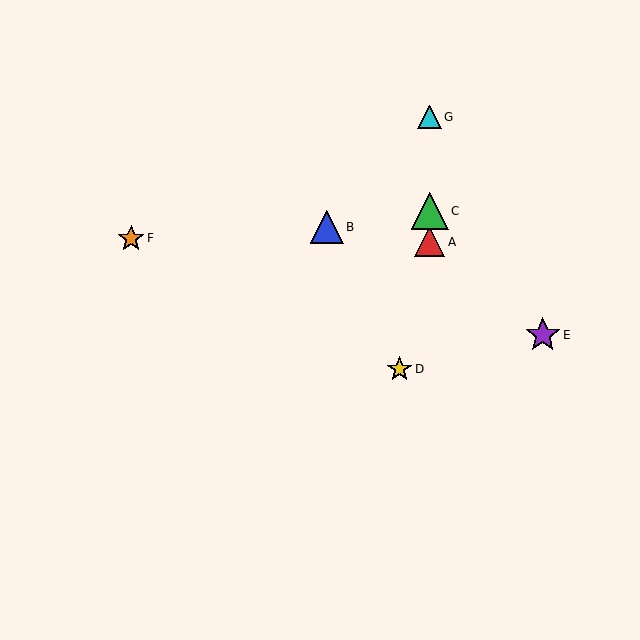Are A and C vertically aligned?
Yes, both are at x≈430.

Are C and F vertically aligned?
No, C is at x≈430 and F is at x≈131.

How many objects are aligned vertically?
3 objects (A, C, G) are aligned vertically.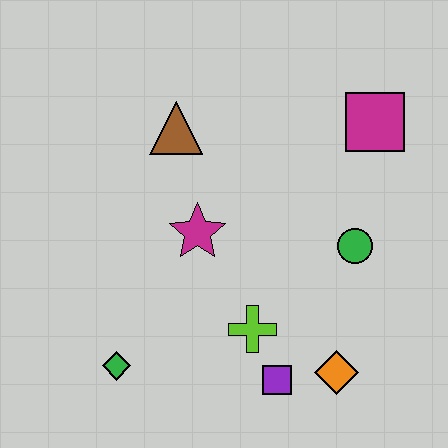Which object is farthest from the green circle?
The green diamond is farthest from the green circle.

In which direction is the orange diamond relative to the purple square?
The orange diamond is to the right of the purple square.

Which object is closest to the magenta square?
The green circle is closest to the magenta square.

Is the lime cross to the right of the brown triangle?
Yes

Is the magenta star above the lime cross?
Yes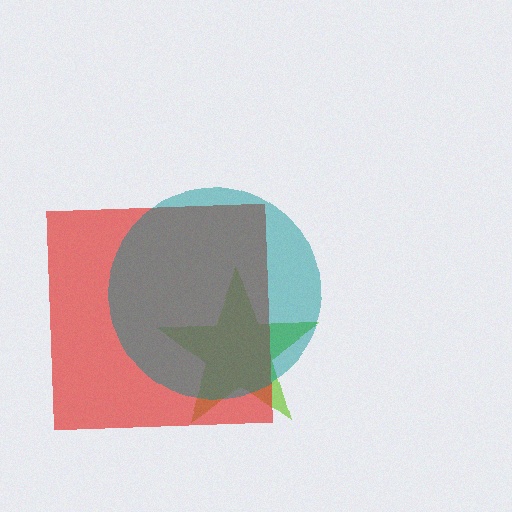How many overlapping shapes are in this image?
There are 3 overlapping shapes in the image.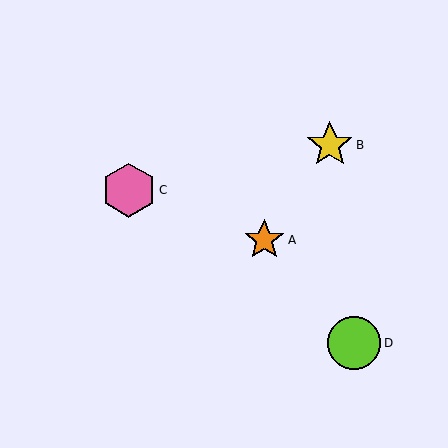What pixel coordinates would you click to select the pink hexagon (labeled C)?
Click at (129, 190) to select the pink hexagon C.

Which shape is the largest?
The pink hexagon (labeled C) is the largest.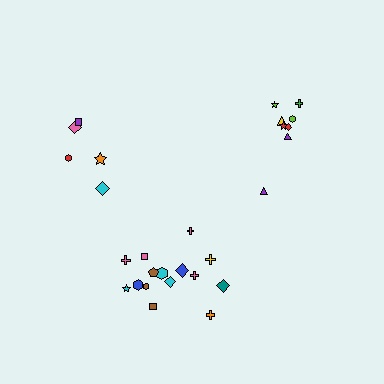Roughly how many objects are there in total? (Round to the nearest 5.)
Roughly 30 objects in total.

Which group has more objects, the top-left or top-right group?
The top-right group.